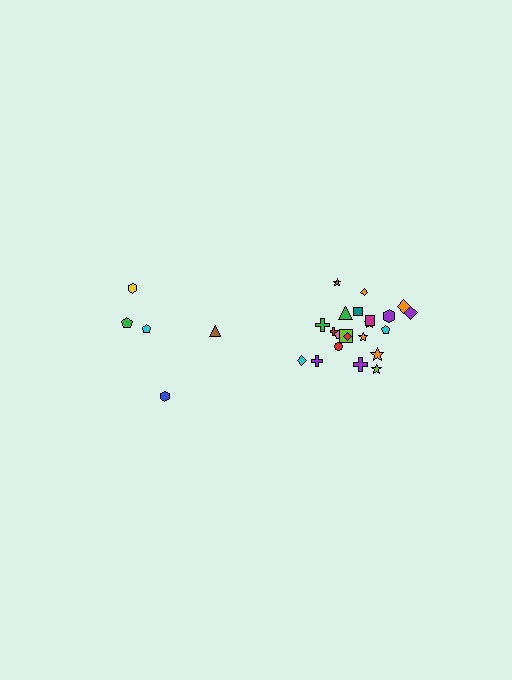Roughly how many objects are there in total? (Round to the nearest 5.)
Roughly 25 objects in total.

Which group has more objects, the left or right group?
The right group.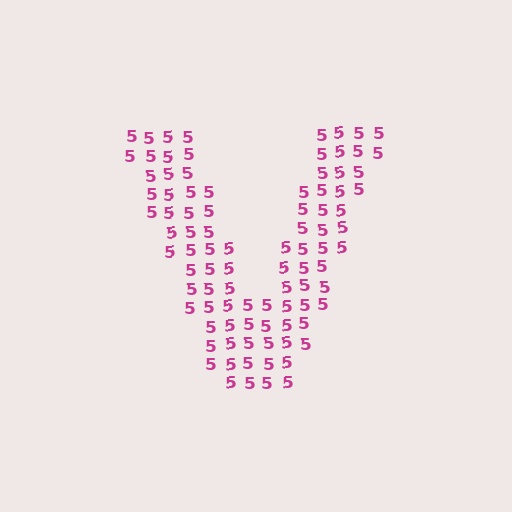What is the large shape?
The large shape is the letter V.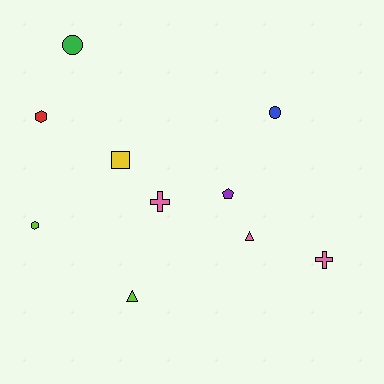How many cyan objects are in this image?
There are no cyan objects.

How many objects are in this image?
There are 10 objects.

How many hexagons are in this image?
There are 2 hexagons.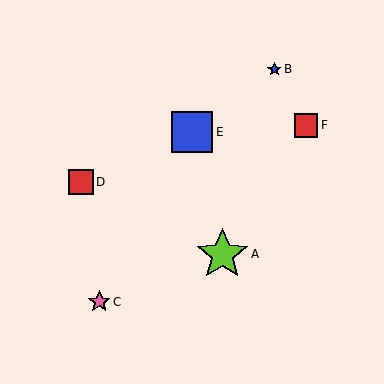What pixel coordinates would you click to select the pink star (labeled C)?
Click at (99, 302) to select the pink star C.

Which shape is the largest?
The lime star (labeled A) is the largest.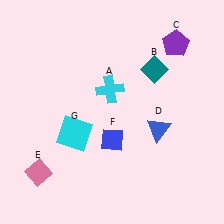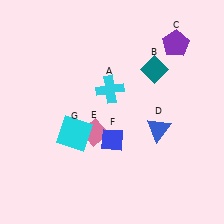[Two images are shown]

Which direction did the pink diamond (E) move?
The pink diamond (E) moved right.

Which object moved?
The pink diamond (E) moved right.